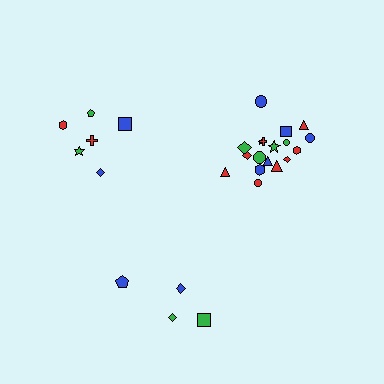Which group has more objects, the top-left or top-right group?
The top-right group.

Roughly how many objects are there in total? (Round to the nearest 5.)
Roughly 30 objects in total.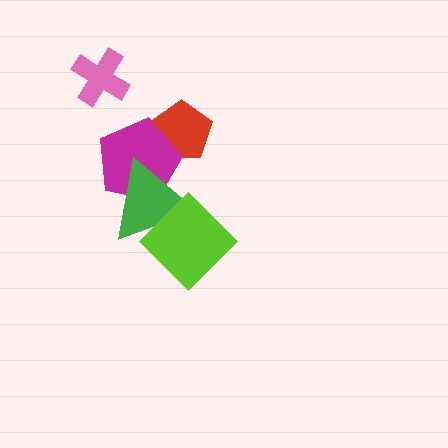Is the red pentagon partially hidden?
Yes, it is partially covered by another shape.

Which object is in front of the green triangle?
The lime diamond is in front of the green triangle.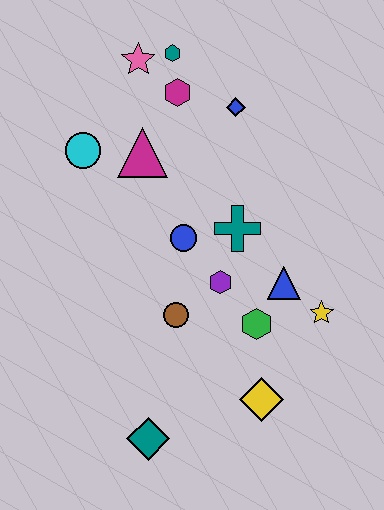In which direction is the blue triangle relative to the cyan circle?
The blue triangle is to the right of the cyan circle.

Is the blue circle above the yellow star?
Yes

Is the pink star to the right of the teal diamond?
No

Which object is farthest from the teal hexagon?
The teal diamond is farthest from the teal hexagon.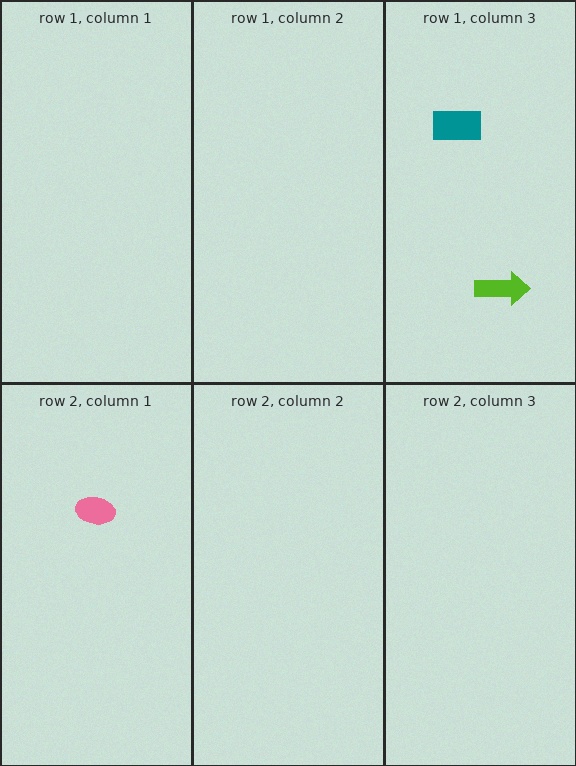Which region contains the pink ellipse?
The row 2, column 1 region.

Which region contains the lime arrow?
The row 1, column 3 region.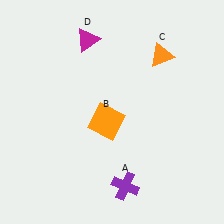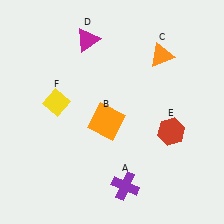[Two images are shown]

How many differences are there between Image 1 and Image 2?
There are 2 differences between the two images.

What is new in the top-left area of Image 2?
A yellow diamond (F) was added in the top-left area of Image 2.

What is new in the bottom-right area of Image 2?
A red hexagon (E) was added in the bottom-right area of Image 2.